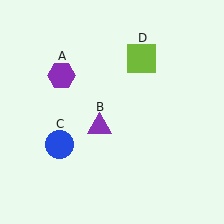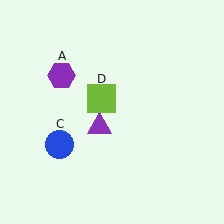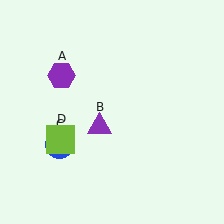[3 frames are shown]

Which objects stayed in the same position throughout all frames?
Purple hexagon (object A) and purple triangle (object B) and blue circle (object C) remained stationary.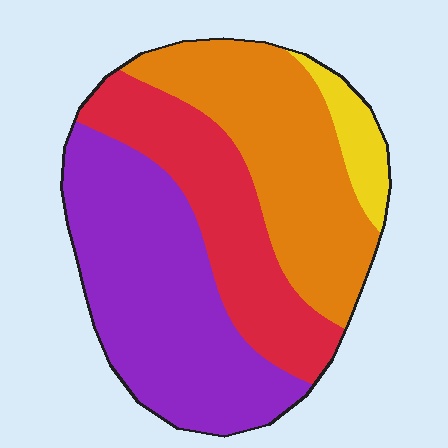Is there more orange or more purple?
Purple.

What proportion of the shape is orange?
Orange covers 30% of the shape.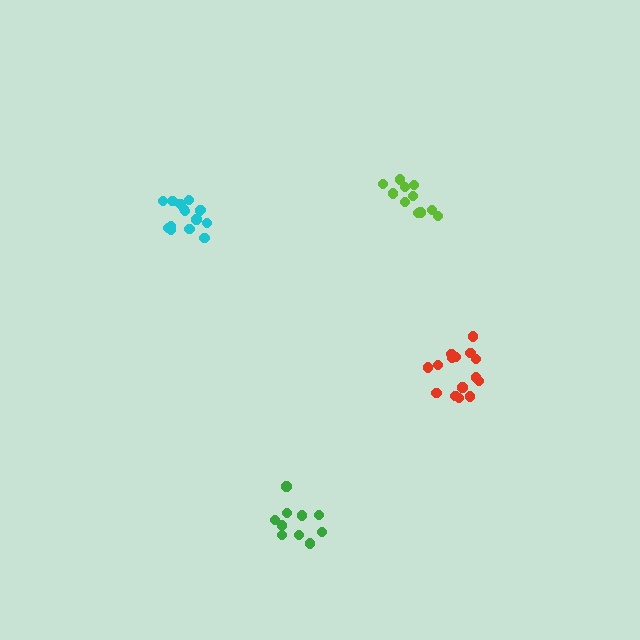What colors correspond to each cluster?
The clusters are colored: red, cyan, lime, green.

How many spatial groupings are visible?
There are 4 spatial groupings.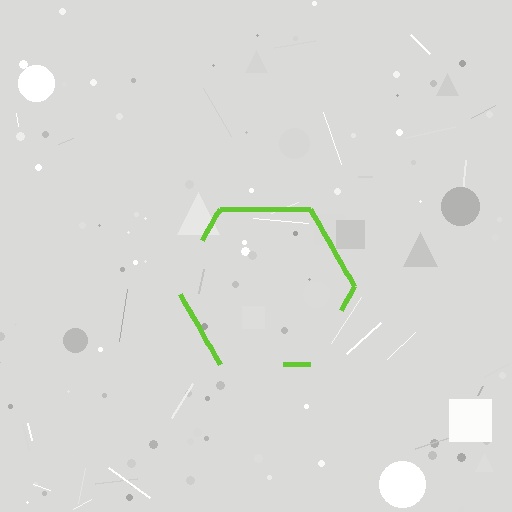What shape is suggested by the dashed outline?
The dashed outline suggests a hexagon.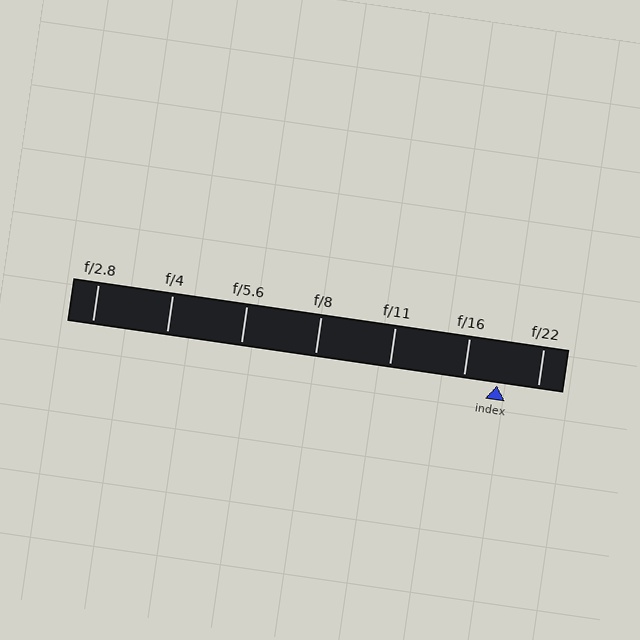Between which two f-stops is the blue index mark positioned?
The index mark is between f/16 and f/22.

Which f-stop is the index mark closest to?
The index mark is closest to f/16.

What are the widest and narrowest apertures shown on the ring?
The widest aperture shown is f/2.8 and the narrowest is f/22.